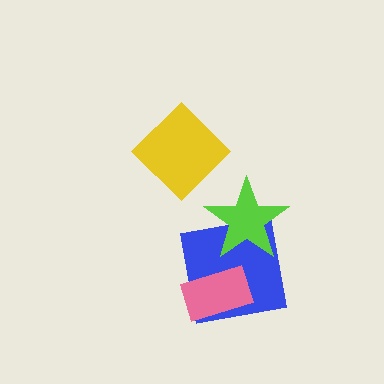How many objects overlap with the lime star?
1 object overlaps with the lime star.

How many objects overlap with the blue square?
2 objects overlap with the blue square.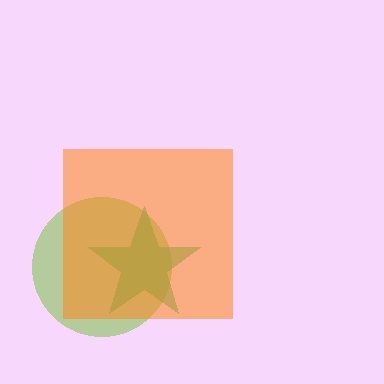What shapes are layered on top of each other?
The layered shapes are: a lime circle, a green star, an orange square.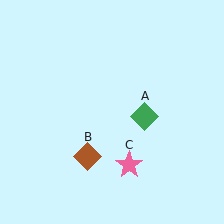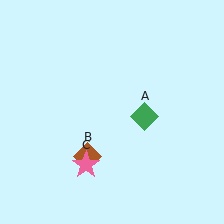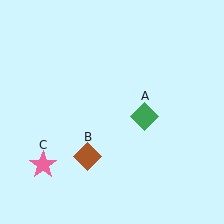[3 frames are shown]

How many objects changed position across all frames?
1 object changed position: pink star (object C).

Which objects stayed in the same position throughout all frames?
Green diamond (object A) and brown diamond (object B) remained stationary.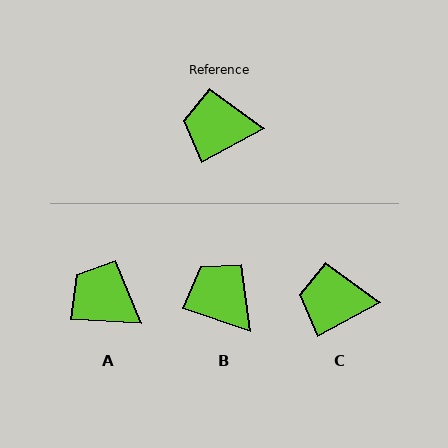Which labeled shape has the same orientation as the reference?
C.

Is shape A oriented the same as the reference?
No, it is off by about 31 degrees.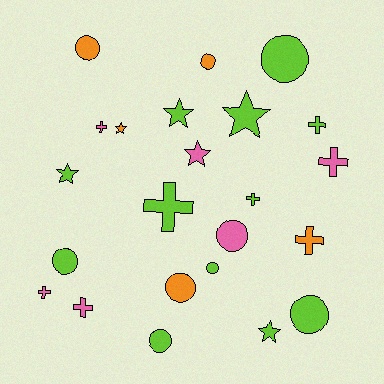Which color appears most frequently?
Lime, with 12 objects.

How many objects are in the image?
There are 23 objects.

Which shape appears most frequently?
Circle, with 9 objects.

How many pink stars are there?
There is 1 pink star.